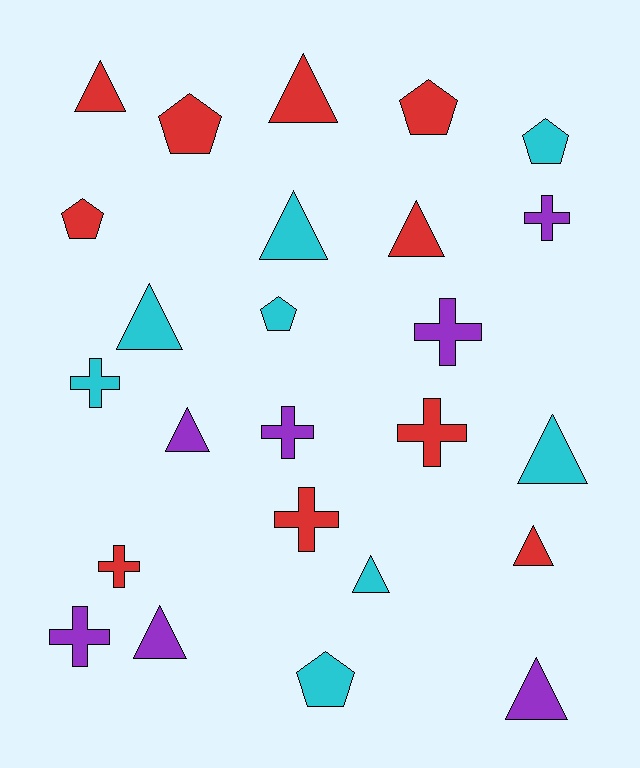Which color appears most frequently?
Red, with 10 objects.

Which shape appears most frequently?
Triangle, with 11 objects.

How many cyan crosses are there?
There is 1 cyan cross.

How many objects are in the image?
There are 25 objects.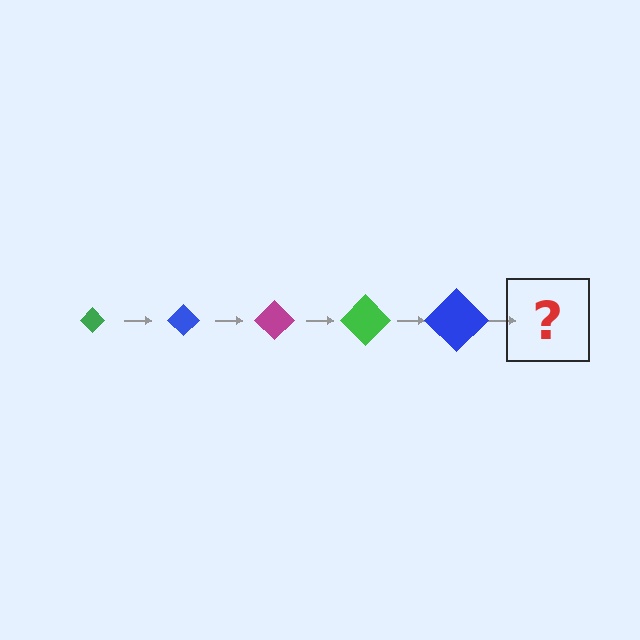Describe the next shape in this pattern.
It should be a magenta diamond, larger than the previous one.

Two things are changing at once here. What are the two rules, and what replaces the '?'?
The two rules are that the diamond grows larger each step and the color cycles through green, blue, and magenta. The '?' should be a magenta diamond, larger than the previous one.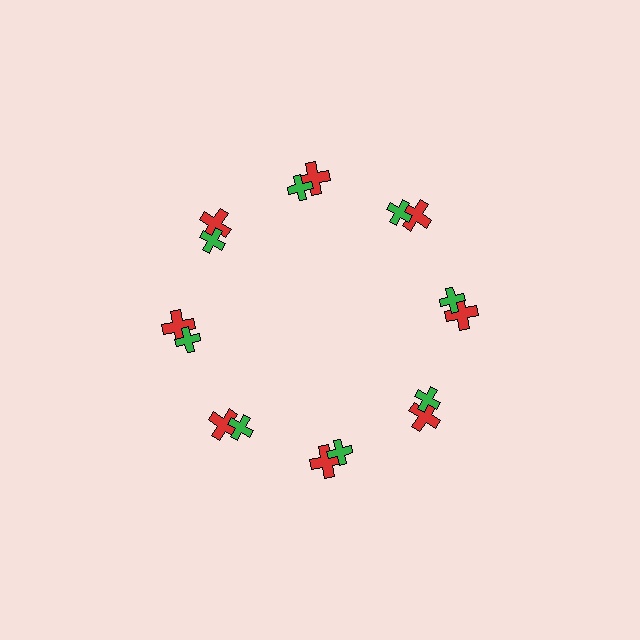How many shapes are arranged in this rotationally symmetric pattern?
There are 16 shapes, arranged in 8 groups of 2.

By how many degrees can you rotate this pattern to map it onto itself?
The pattern maps onto itself every 45 degrees of rotation.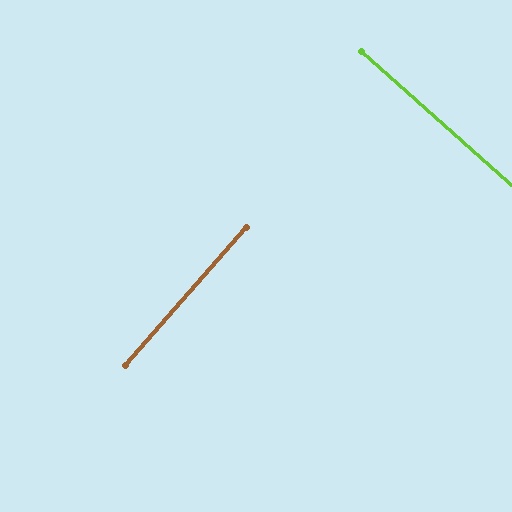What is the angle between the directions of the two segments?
Approximately 90 degrees.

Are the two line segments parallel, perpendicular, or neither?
Perpendicular — they meet at approximately 90°.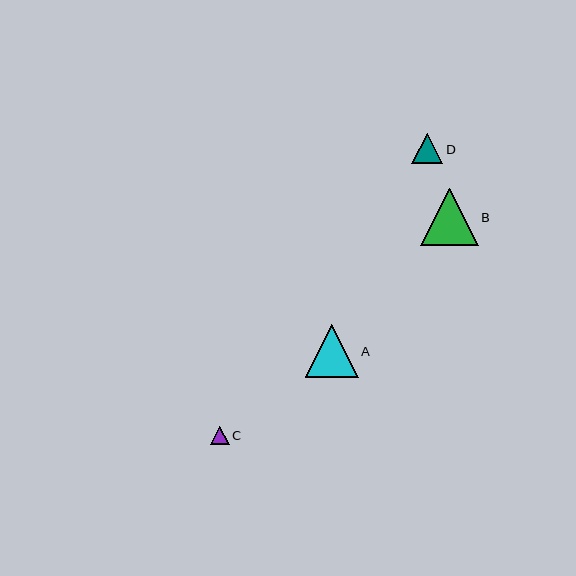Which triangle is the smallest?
Triangle C is the smallest with a size of approximately 19 pixels.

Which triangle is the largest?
Triangle B is the largest with a size of approximately 58 pixels.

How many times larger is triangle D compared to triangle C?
Triangle D is approximately 1.6 times the size of triangle C.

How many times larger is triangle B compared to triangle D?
Triangle B is approximately 1.9 times the size of triangle D.